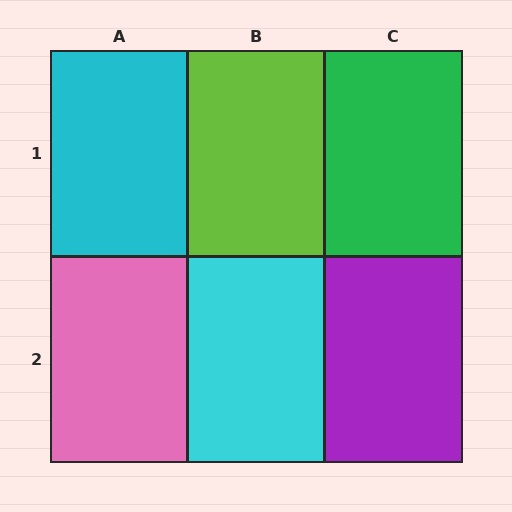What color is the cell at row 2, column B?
Cyan.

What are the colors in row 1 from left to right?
Cyan, lime, green.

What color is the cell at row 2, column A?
Pink.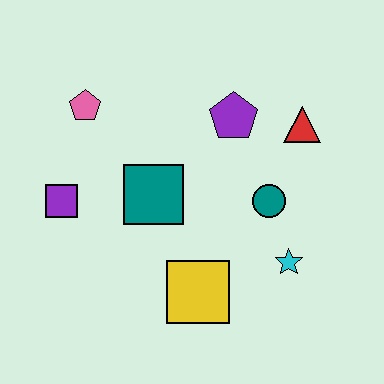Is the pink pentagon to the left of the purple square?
No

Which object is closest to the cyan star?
The teal circle is closest to the cyan star.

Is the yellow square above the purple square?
No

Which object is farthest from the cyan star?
The pink pentagon is farthest from the cyan star.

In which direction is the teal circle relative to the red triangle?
The teal circle is below the red triangle.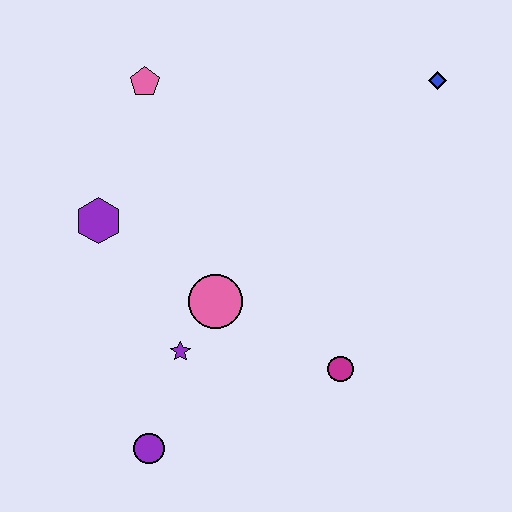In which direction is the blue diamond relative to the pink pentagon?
The blue diamond is to the right of the pink pentagon.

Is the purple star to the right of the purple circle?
Yes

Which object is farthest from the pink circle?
The blue diamond is farthest from the pink circle.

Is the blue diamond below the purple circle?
No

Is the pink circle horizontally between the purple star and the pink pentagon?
No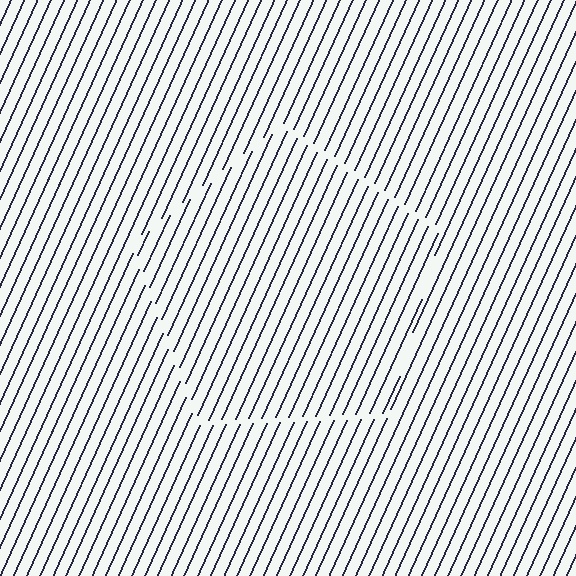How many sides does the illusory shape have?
5 sides — the line-ends trace a pentagon.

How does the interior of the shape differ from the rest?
The interior of the shape contains the same grating, shifted by half a period — the contour is defined by the phase discontinuity where line-ends from the inner and outer gratings abut.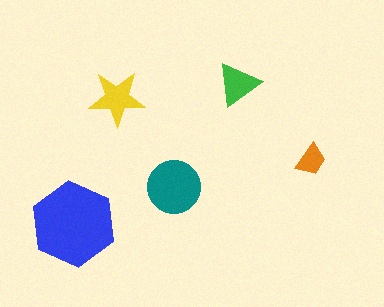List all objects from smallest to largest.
The orange trapezoid, the green triangle, the yellow star, the teal circle, the blue hexagon.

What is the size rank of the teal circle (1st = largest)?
2nd.